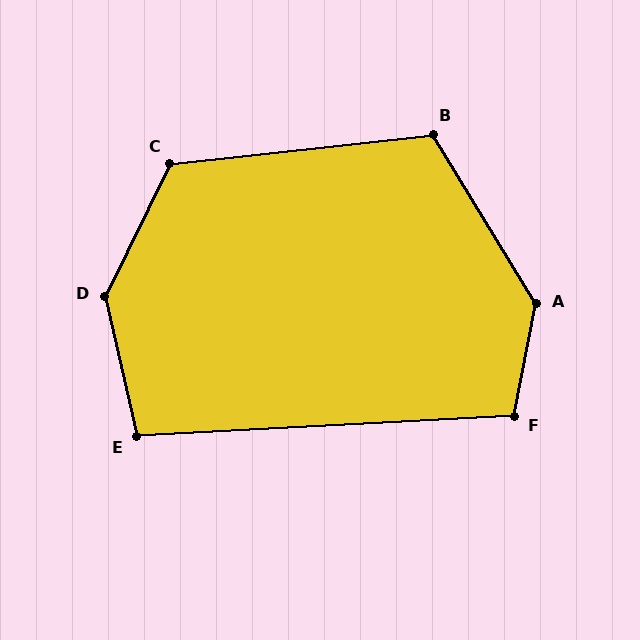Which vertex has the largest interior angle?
D, at approximately 141 degrees.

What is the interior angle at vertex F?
Approximately 104 degrees (obtuse).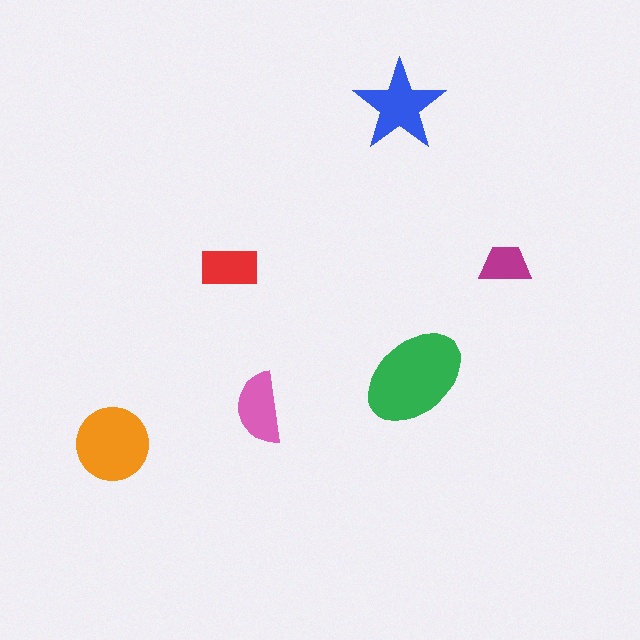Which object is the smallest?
The magenta trapezoid.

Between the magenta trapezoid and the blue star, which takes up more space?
The blue star.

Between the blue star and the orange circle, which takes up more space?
The orange circle.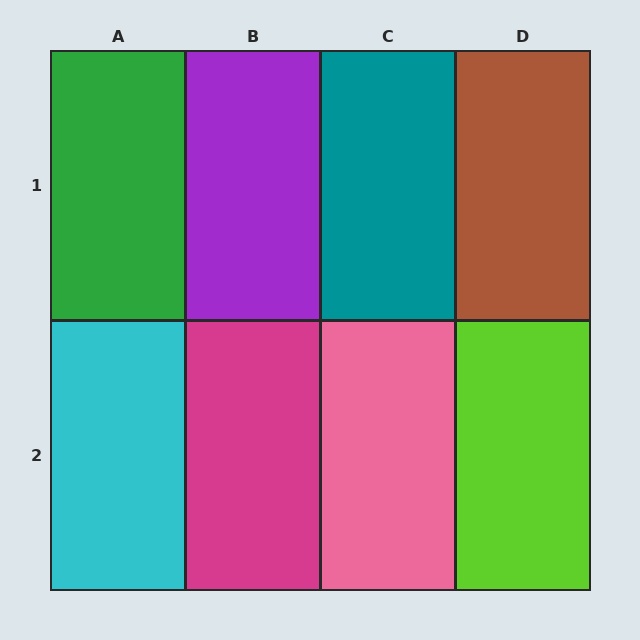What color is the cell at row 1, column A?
Green.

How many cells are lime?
1 cell is lime.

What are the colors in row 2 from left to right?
Cyan, magenta, pink, lime.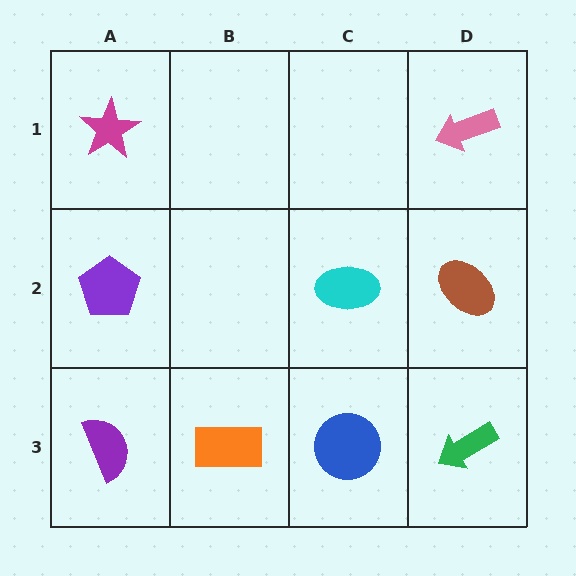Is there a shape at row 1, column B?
No, that cell is empty.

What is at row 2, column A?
A purple pentagon.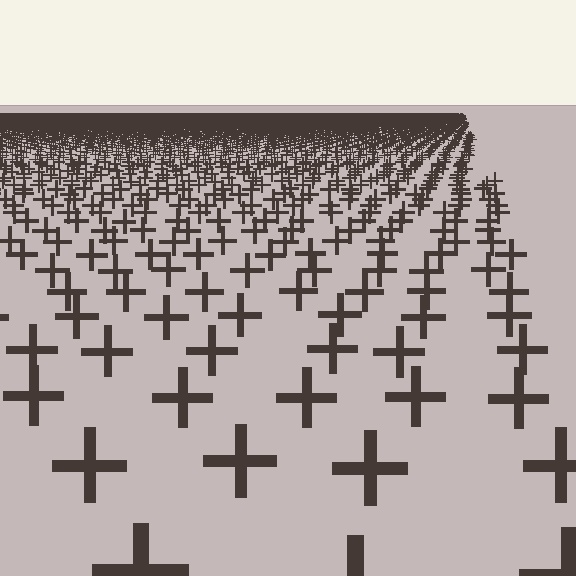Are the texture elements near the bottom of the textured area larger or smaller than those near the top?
Larger. Near the bottom, elements are closer to the viewer and appear at a bigger on-screen size.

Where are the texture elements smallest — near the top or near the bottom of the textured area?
Near the top.